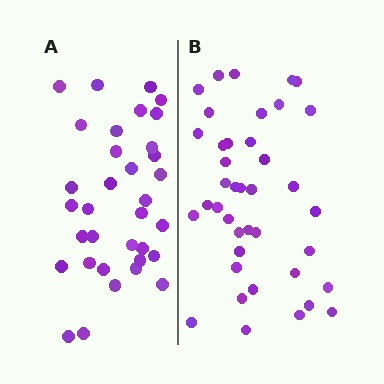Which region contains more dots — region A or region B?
Region B (the right region) has more dots.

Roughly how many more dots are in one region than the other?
Region B has about 6 more dots than region A.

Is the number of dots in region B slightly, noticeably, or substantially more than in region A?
Region B has only slightly more — the two regions are fairly close. The ratio is roughly 1.2 to 1.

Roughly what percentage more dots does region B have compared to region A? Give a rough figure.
About 20% more.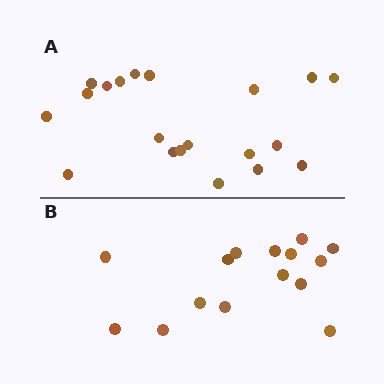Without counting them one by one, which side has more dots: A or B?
Region A (the top region) has more dots.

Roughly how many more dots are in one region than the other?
Region A has about 5 more dots than region B.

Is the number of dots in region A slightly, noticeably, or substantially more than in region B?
Region A has noticeably more, but not dramatically so. The ratio is roughly 1.3 to 1.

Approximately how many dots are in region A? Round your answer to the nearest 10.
About 20 dots.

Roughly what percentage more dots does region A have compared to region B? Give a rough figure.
About 35% more.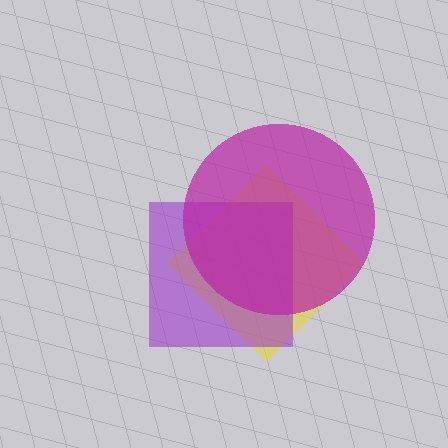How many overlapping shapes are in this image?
There are 3 overlapping shapes in the image.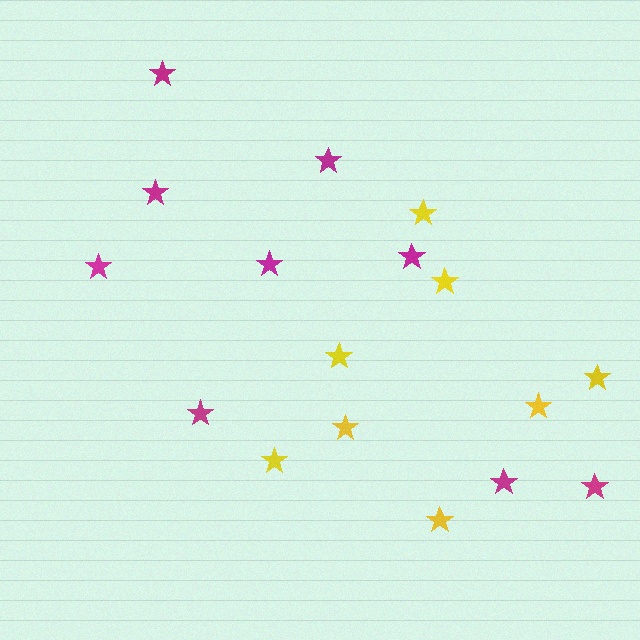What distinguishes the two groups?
There are 2 groups: one group of magenta stars (9) and one group of yellow stars (8).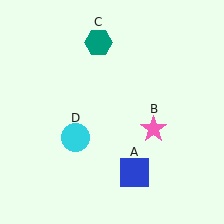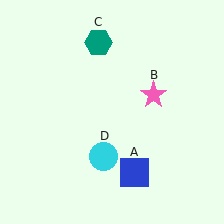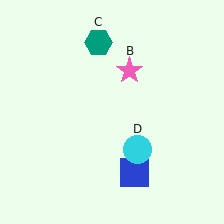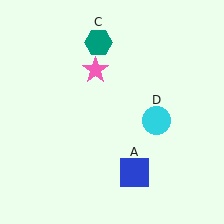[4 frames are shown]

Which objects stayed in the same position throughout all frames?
Blue square (object A) and teal hexagon (object C) remained stationary.